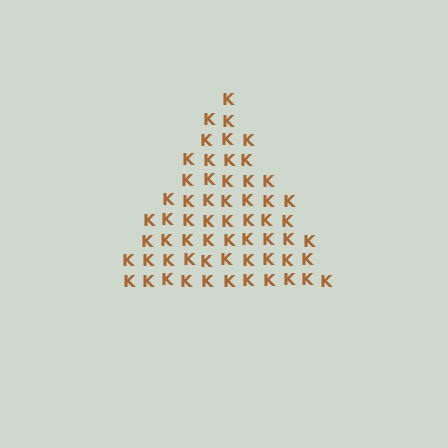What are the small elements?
The small elements are letter K's.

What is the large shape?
The large shape is a triangle.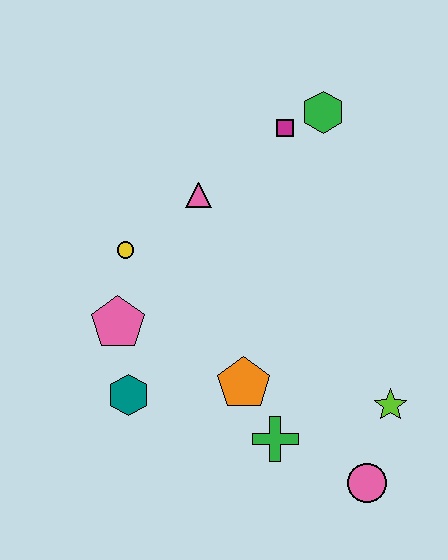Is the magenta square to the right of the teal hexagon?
Yes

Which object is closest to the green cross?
The orange pentagon is closest to the green cross.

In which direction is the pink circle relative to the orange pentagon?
The pink circle is to the right of the orange pentagon.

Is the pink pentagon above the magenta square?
No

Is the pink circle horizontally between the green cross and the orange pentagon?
No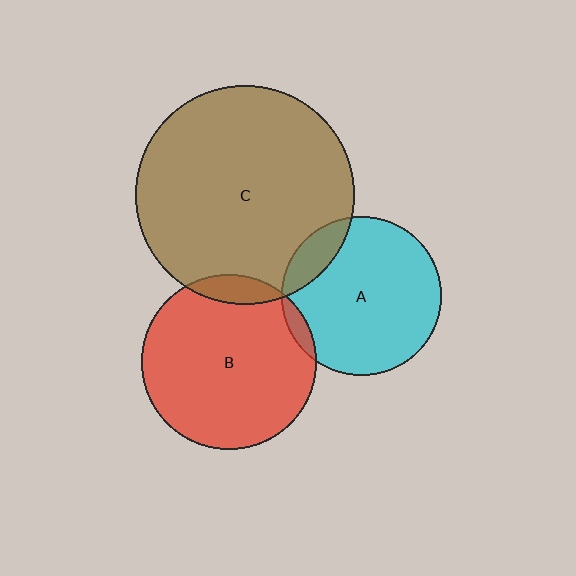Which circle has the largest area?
Circle C (brown).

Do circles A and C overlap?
Yes.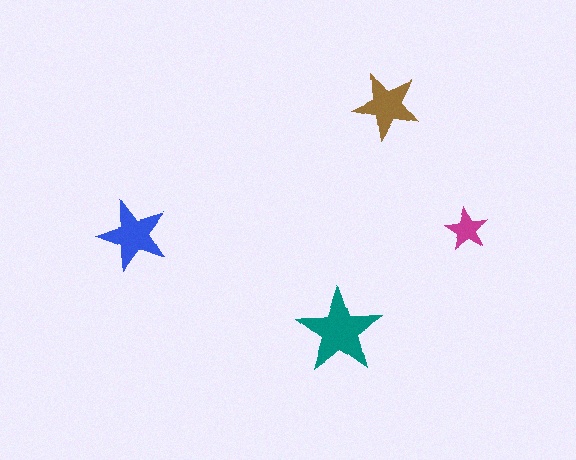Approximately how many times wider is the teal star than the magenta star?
About 2 times wider.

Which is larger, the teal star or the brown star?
The teal one.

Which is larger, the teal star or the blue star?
The teal one.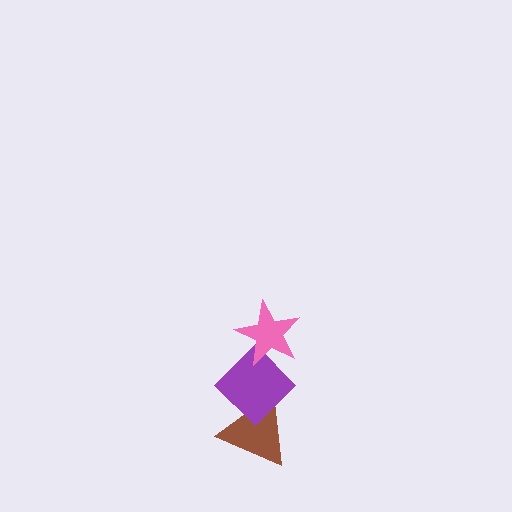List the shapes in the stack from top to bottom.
From top to bottom: the pink star, the purple diamond, the brown triangle.